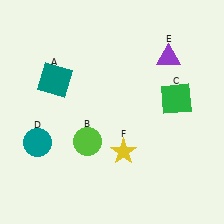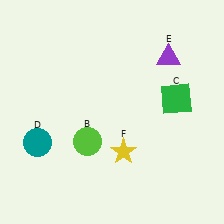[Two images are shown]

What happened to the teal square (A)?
The teal square (A) was removed in Image 2. It was in the top-left area of Image 1.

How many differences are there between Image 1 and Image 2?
There is 1 difference between the two images.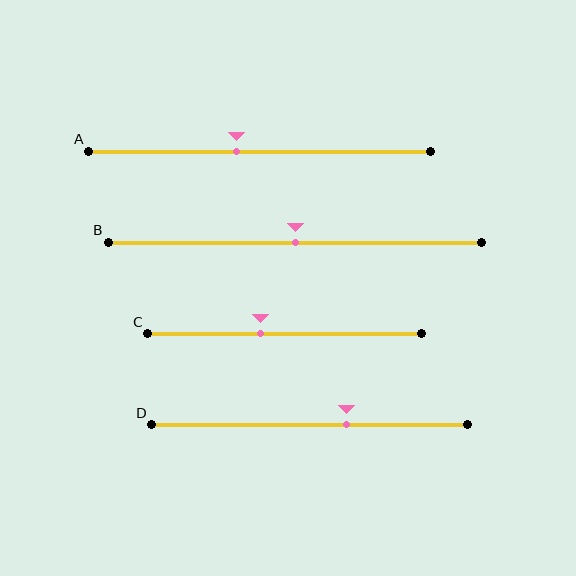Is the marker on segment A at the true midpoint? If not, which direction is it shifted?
No, the marker on segment A is shifted to the left by about 7% of the segment length.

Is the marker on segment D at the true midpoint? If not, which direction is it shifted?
No, the marker on segment D is shifted to the right by about 12% of the segment length.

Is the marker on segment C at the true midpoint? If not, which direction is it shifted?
No, the marker on segment C is shifted to the left by about 9% of the segment length.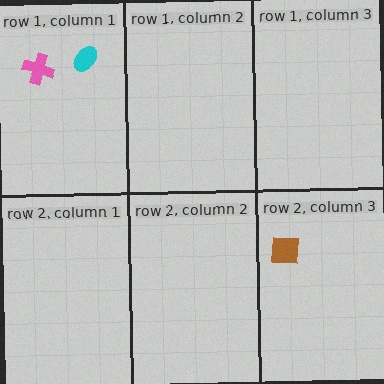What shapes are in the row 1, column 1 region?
The pink cross, the cyan ellipse.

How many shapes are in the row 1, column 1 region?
2.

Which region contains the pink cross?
The row 1, column 1 region.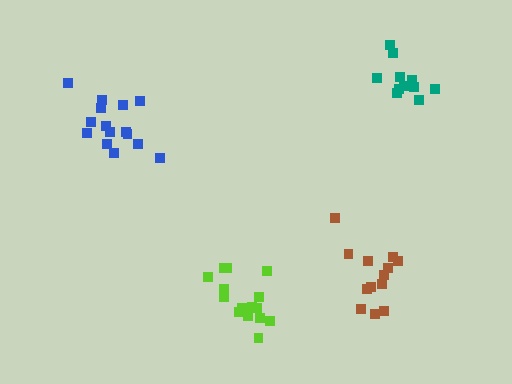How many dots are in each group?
Group 1: 14 dots, Group 2: 11 dots, Group 3: 15 dots, Group 4: 15 dots (55 total).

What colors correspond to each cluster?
The clusters are colored: brown, teal, lime, blue.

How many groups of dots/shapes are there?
There are 4 groups.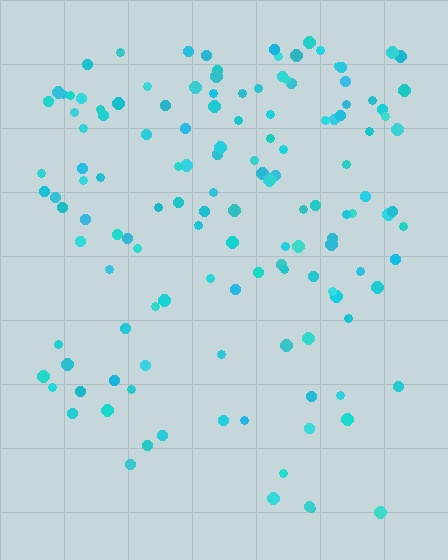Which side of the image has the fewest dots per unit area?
The bottom.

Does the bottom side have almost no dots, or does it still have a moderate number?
Still a moderate number, just noticeably fewer than the top.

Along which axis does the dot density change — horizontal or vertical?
Vertical.